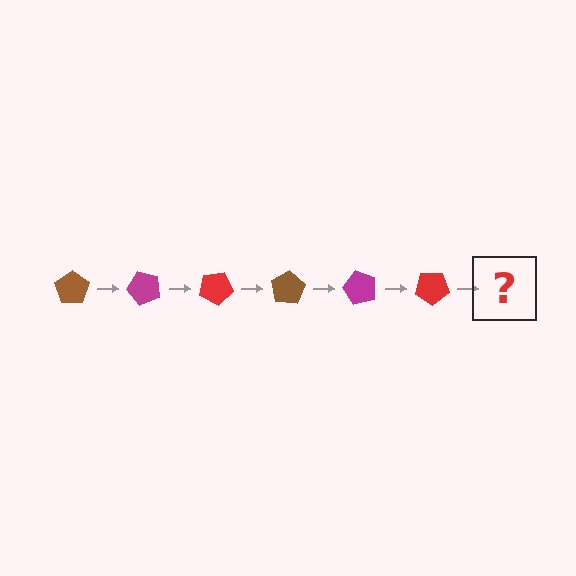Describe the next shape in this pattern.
It should be a brown pentagon, rotated 300 degrees from the start.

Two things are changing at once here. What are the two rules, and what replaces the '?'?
The two rules are that it rotates 50 degrees each step and the color cycles through brown, magenta, and red. The '?' should be a brown pentagon, rotated 300 degrees from the start.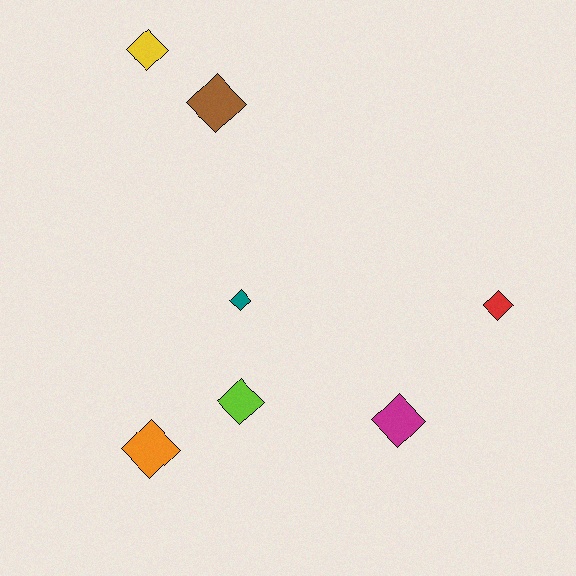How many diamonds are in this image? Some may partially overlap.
There are 7 diamonds.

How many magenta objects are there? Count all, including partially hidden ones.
There is 1 magenta object.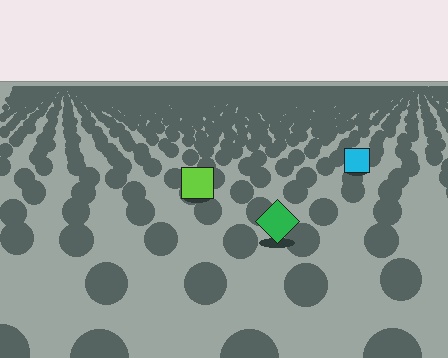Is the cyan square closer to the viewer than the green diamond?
No. The green diamond is closer — you can tell from the texture gradient: the ground texture is coarser near it.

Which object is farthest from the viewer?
The cyan square is farthest from the viewer. It appears smaller and the ground texture around it is denser.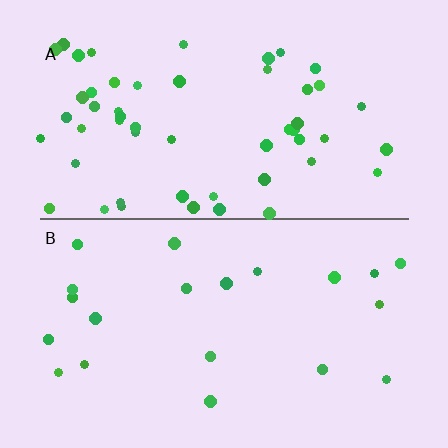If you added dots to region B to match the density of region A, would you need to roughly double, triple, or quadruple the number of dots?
Approximately triple.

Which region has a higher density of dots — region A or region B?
A (the top).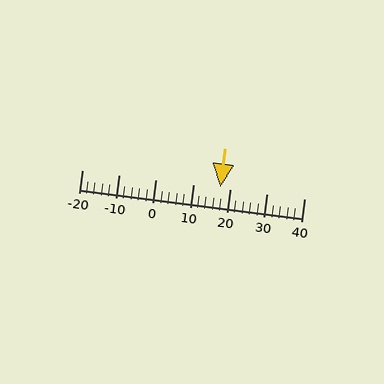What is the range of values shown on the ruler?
The ruler shows values from -20 to 40.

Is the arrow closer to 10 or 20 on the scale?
The arrow is closer to 20.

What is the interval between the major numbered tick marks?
The major tick marks are spaced 10 units apart.